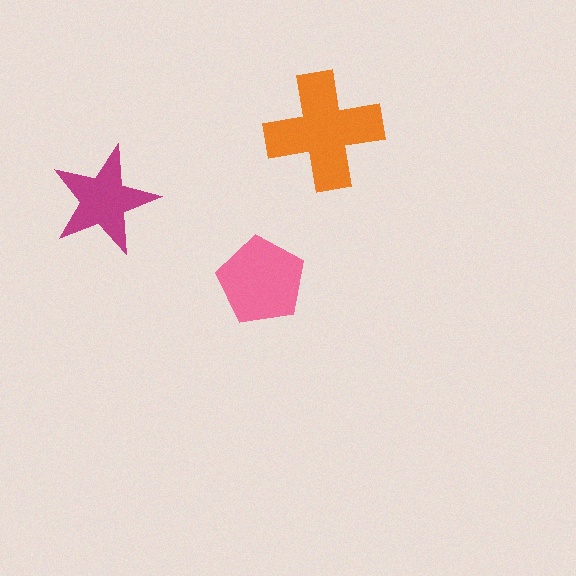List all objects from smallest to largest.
The magenta star, the pink pentagon, the orange cross.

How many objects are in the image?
There are 3 objects in the image.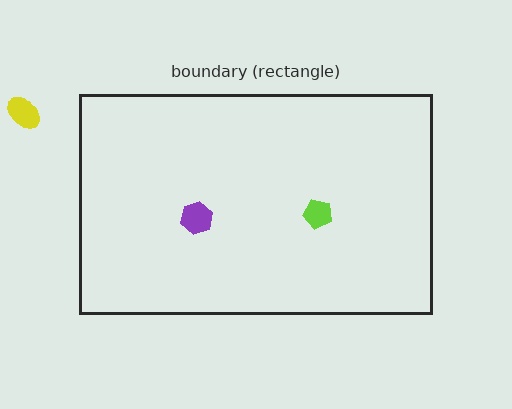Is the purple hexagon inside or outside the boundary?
Inside.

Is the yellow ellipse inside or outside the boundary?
Outside.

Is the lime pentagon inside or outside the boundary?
Inside.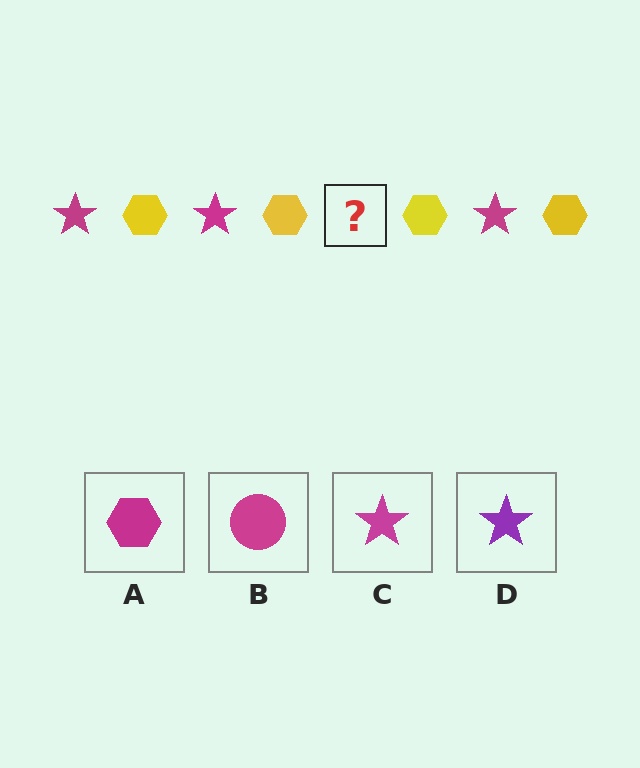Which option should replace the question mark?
Option C.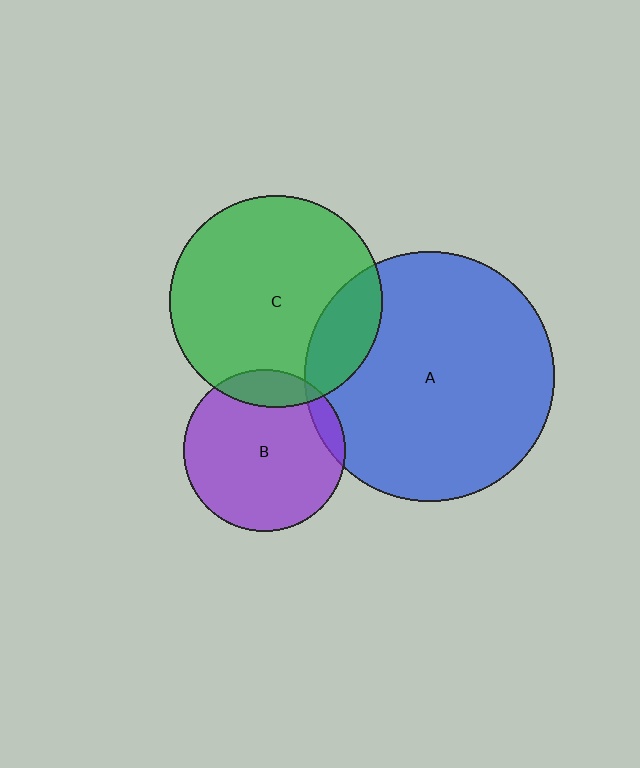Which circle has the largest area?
Circle A (blue).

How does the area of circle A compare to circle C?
Approximately 1.4 times.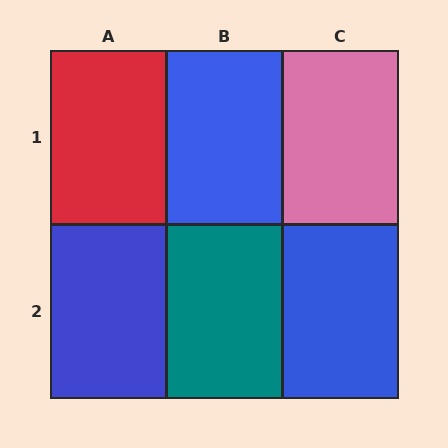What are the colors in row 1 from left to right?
Red, blue, pink.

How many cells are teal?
1 cell is teal.